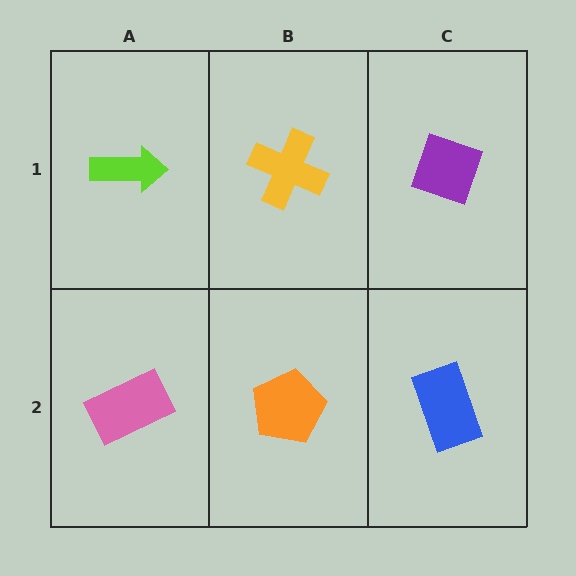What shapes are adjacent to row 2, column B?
A yellow cross (row 1, column B), a pink rectangle (row 2, column A), a blue rectangle (row 2, column C).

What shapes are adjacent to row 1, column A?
A pink rectangle (row 2, column A), a yellow cross (row 1, column B).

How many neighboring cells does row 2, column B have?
3.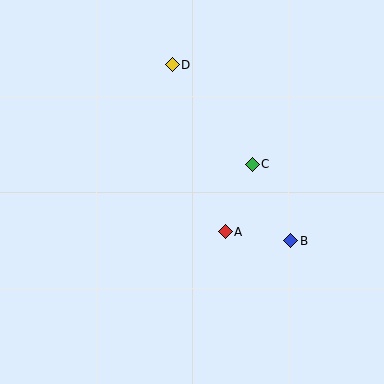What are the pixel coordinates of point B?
Point B is at (291, 241).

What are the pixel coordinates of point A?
Point A is at (225, 232).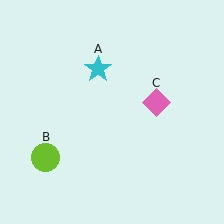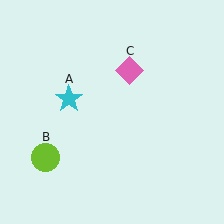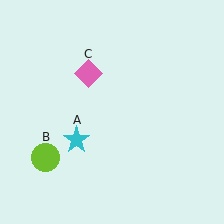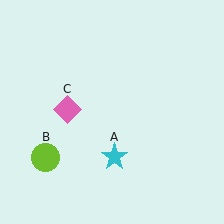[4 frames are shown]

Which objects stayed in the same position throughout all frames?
Lime circle (object B) remained stationary.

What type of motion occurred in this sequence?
The cyan star (object A), pink diamond (object C) rotated counterclockwise around the center of the scene.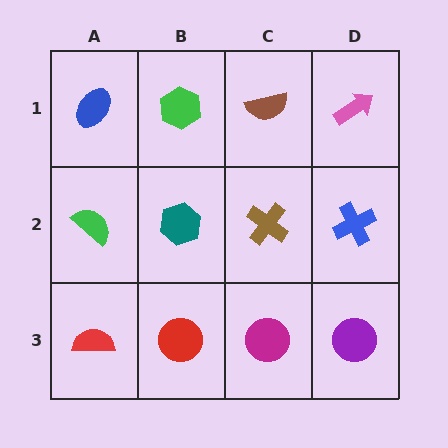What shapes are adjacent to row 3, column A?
A green semicircle (row 2, column A), a red circle (row 3, column B).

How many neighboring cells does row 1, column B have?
3.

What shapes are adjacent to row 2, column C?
A brown semicircle (row 1, column C), a magenta circle (row 3, column C), a teal hexagon (row 2, column B), a blue cross (row 2, column D).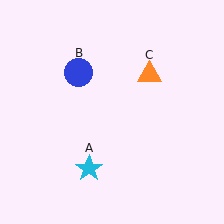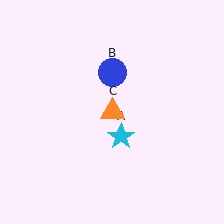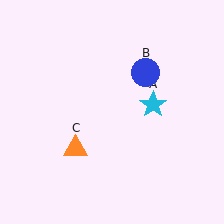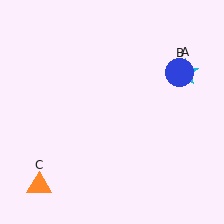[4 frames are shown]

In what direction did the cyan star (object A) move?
The cyan star (object A) moved up and to the right.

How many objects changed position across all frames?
3 objects changed position: cyan star (object A), blue circle (object B), orange triangle (object C).